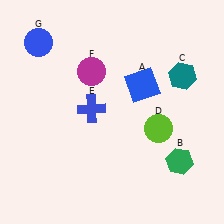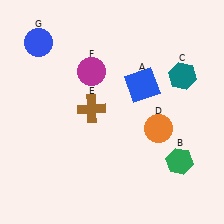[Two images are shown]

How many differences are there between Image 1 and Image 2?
There are 2 differences between the two images.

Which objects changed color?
D changed from lime to orange. E changed from blue to brown.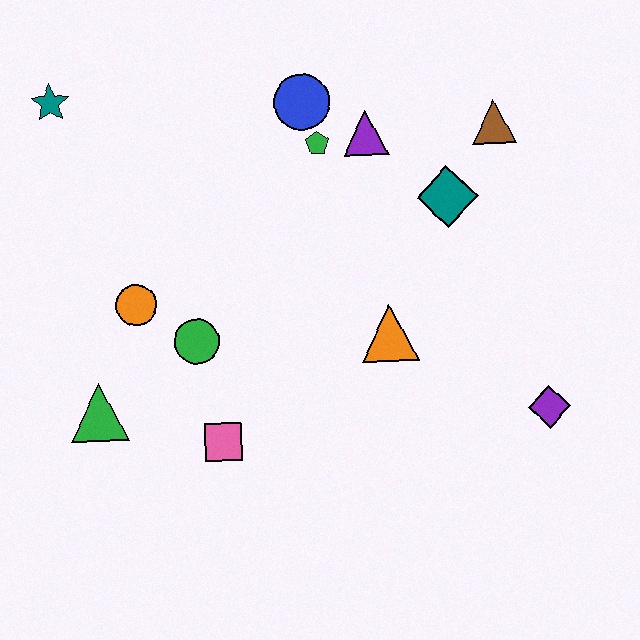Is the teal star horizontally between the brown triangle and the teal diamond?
No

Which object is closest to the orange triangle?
The teal diamond is closest to the orange triangle.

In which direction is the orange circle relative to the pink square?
The orange circle is above the pink square.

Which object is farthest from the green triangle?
The brown triangle is farthest from the green triangle.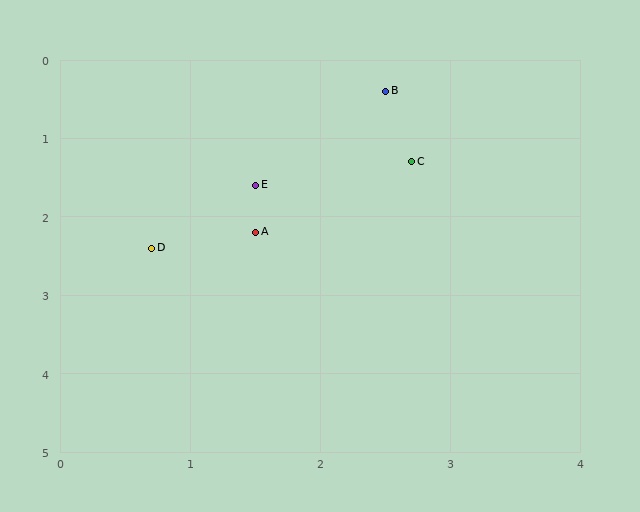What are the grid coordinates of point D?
Point D is at approximately (0.7, 2.4).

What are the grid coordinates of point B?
Point B is at approximately (2.5, 0.4).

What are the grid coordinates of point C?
Point C is at approximately (2.7, 1.3).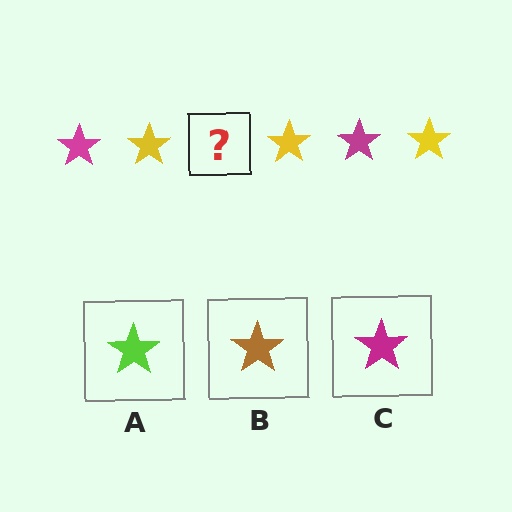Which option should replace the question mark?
Option C.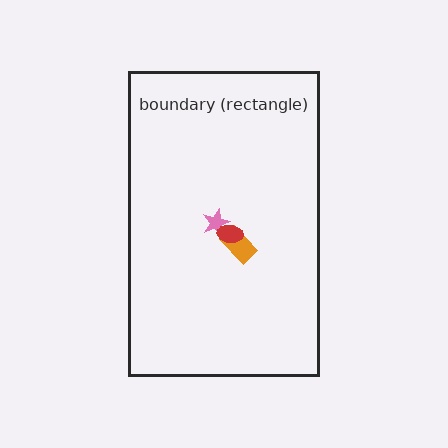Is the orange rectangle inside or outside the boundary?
Inside.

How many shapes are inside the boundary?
3 inside, 0 outside.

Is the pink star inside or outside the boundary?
Inside.